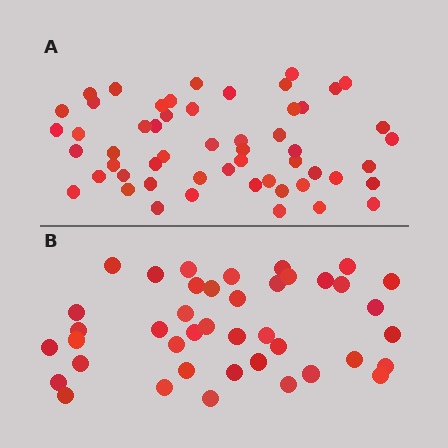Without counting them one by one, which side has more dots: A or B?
Region A (the top region) has more dots.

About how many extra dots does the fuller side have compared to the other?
Region A has approximately 15 more dots than region B.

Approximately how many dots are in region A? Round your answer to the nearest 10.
About 50 dots. (The exact count is 54, which rounds to 50.)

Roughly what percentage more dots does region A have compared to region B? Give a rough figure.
About 30% more.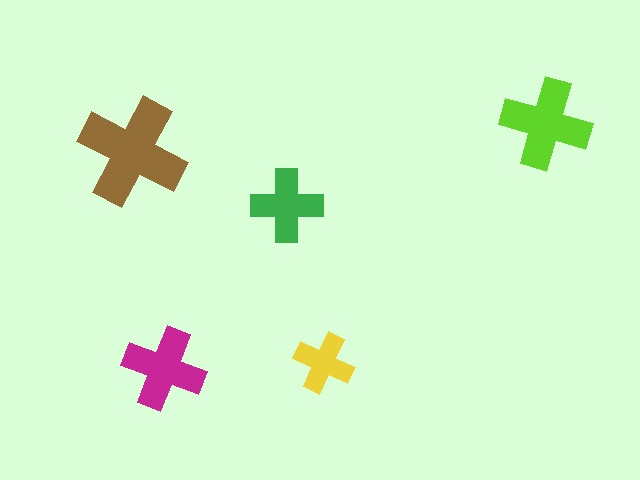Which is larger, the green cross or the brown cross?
The brown one.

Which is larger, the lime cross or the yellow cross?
The lime one.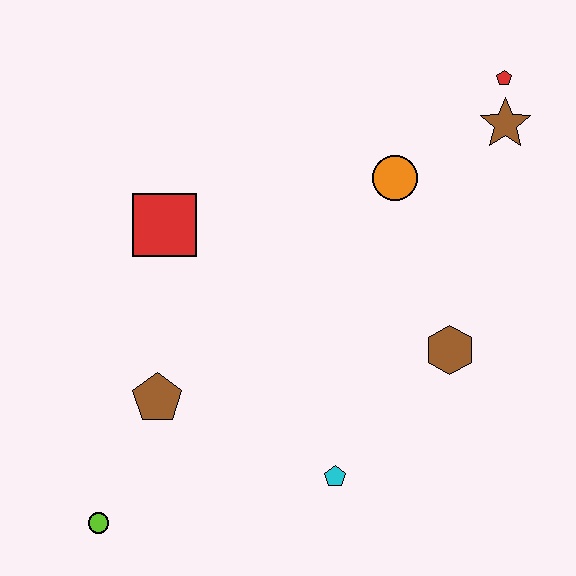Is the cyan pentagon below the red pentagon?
Yes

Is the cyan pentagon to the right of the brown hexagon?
No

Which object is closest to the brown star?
The red pentagon is closest to the brown star.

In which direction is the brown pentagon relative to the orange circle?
The brown pentagon is to the left of the orange circle.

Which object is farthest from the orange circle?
The lime circle is farthest from the orange circle.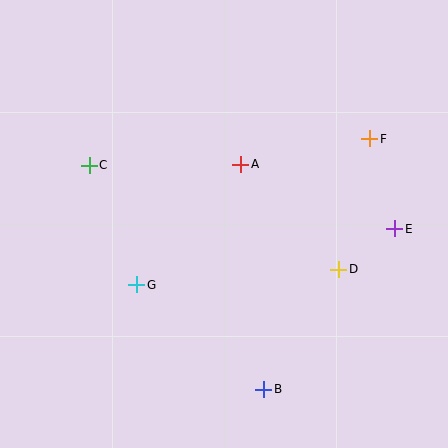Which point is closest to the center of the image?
Point A at (241, 164) is closest to the center.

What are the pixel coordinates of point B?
Point B is at (264, 389).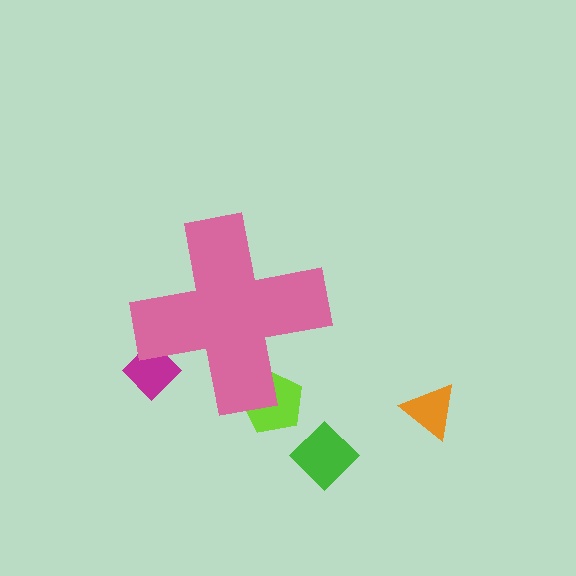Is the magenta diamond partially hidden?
Yes, the magenta diamond is partially hidden behind the pink cross.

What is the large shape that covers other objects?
A pink cross.